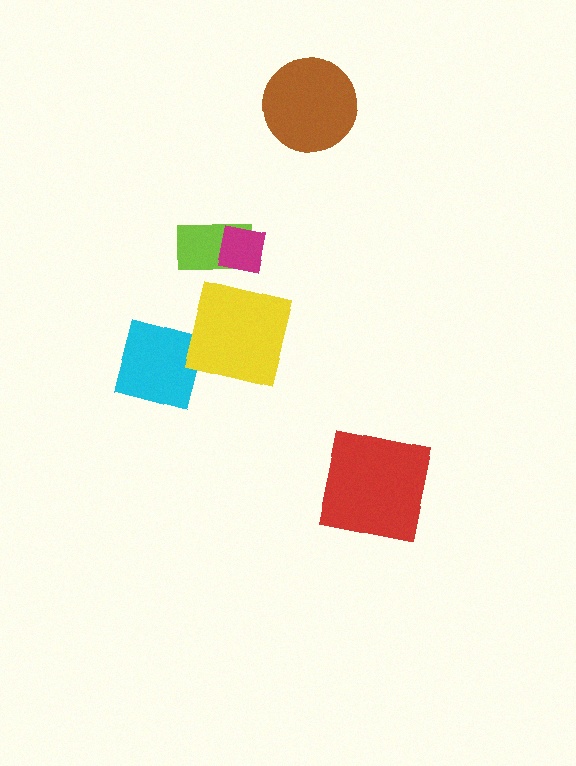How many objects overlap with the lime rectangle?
1 object overlaps with the lime rectangle.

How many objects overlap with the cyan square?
0 objects overlap with the cyan square.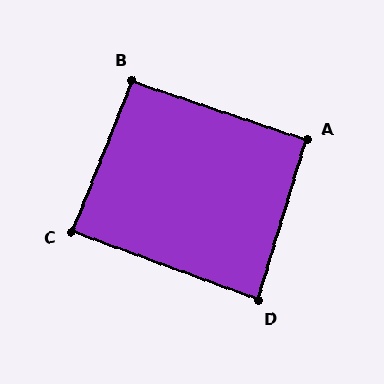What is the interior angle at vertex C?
Approximately 88 degrees (approximately right).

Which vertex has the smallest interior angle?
D, at approximately 87 degrees.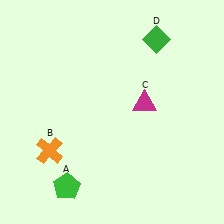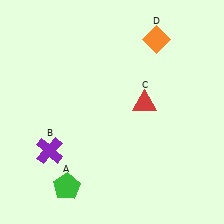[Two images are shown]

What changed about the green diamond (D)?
In Image 1, D is green. In Image 2, it changed to orange.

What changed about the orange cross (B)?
In Image 1, B is orange. In Image 2, it changed to purple.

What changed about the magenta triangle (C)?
In Image 1, C is magenta. In Image 2, it changed to red.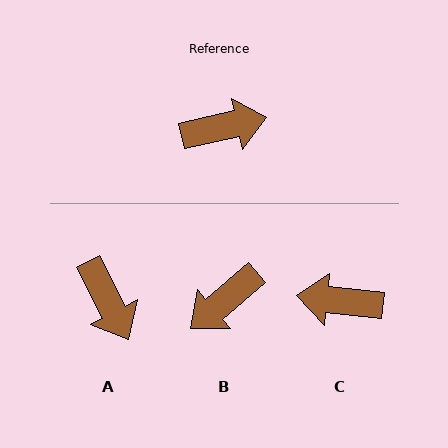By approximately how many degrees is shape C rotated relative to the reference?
Approximately 161 degrees counter-clockwise.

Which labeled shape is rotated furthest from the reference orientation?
C, about 161 degrees away.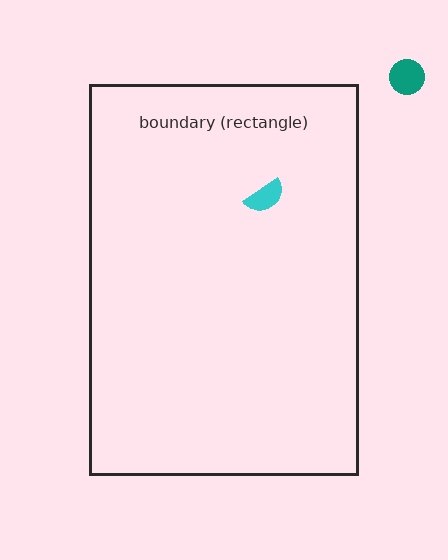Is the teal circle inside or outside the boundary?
Outside.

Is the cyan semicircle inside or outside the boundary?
Inside.